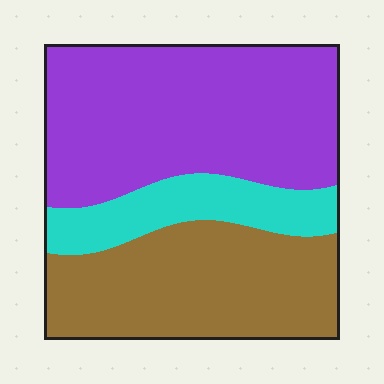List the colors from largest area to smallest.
From largest to smallest: purple, brown, cyan.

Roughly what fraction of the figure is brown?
Brown covers around 35% of the figure.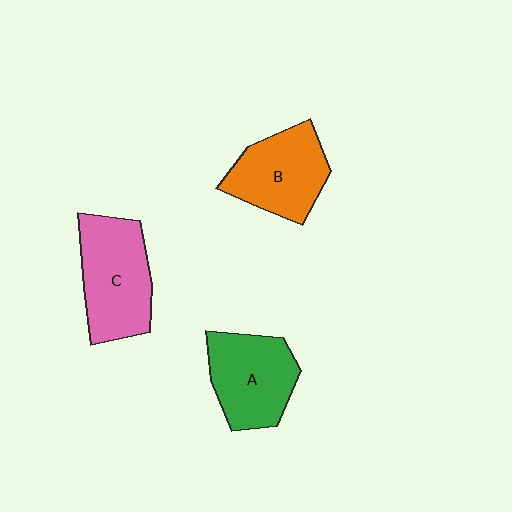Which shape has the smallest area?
Shape B (orange).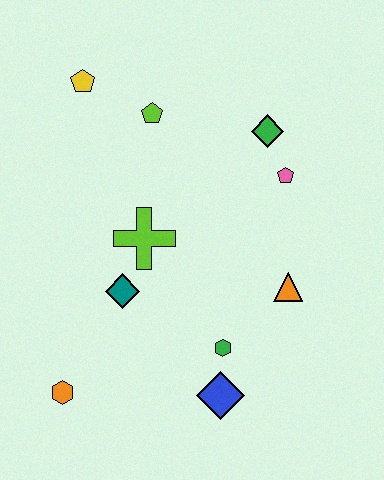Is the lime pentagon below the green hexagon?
No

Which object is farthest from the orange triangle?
The yellow pentagon is farthest from the orange triangle.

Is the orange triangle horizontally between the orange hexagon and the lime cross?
No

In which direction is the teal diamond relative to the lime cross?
The teal diamond is below the lime cross.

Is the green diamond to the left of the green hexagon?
No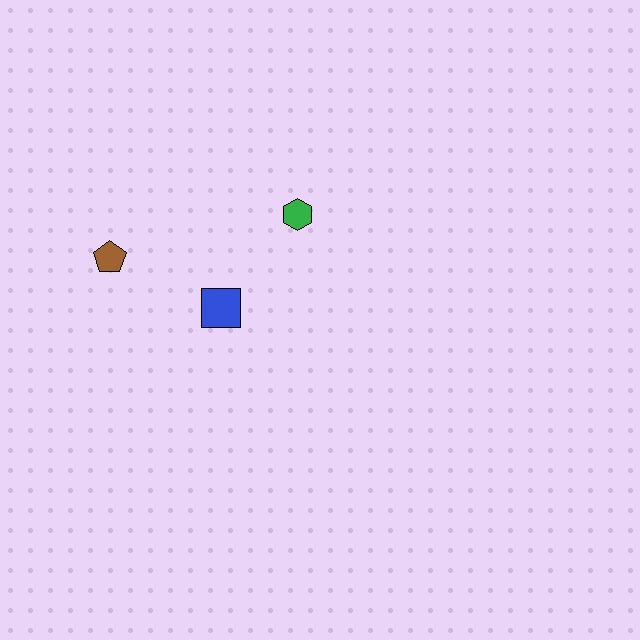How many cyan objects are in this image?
There are no cyan objects.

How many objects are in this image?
There are 3 objects.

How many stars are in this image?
There are no stars.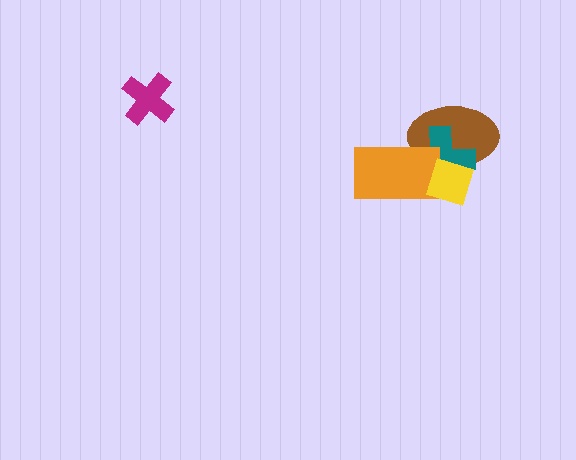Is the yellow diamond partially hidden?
No, no other shape covers it.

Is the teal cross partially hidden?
Yes, it is partially covered by another shape.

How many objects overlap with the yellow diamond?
3 objects overlap with the yellow diamond.